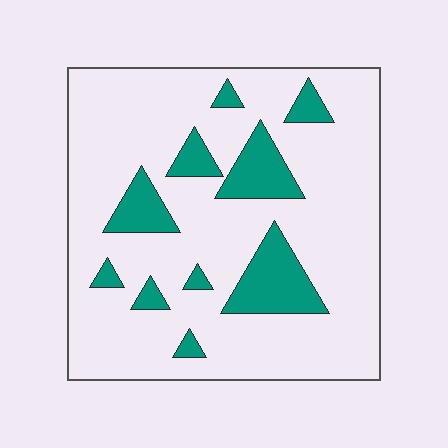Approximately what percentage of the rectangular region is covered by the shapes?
Approximately 15%.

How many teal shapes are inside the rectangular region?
10.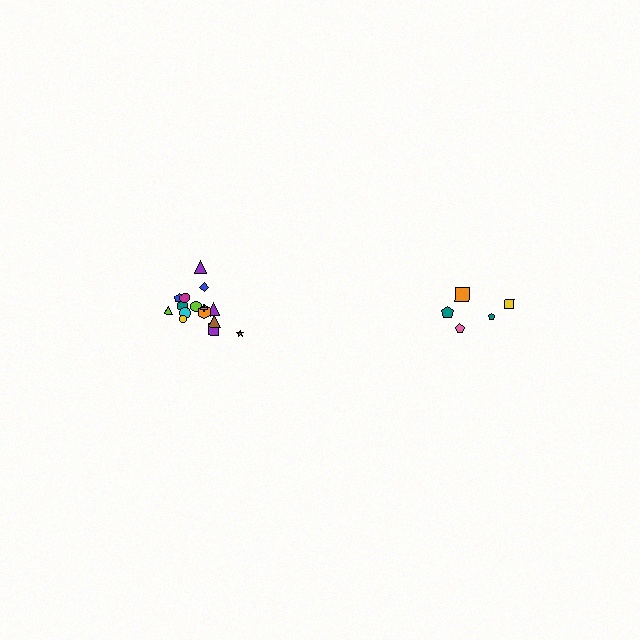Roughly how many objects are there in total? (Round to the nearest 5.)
Roughly 20 objects in total.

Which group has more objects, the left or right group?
The left group.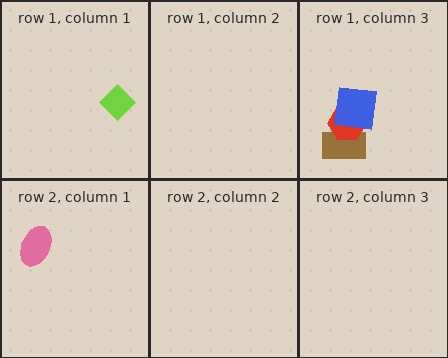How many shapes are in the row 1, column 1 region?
1.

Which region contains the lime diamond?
The row 1, column 1 region.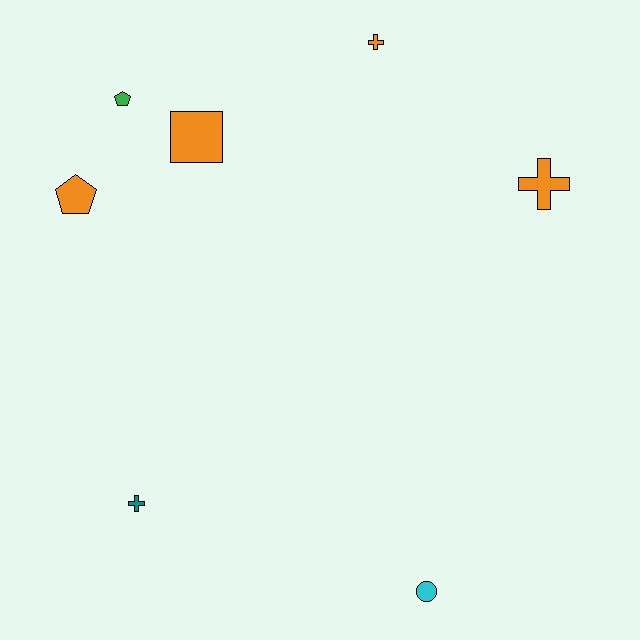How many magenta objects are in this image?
There are no magenta objects.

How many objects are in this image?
There are 7 objects.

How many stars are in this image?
There are no stars.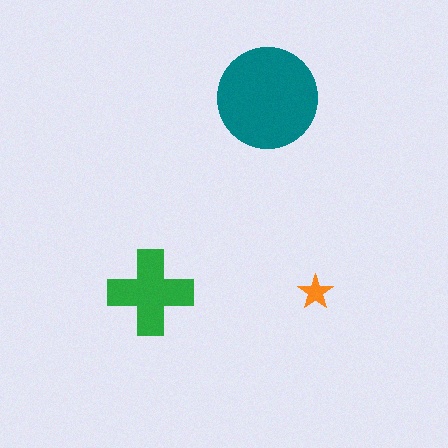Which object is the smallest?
The orange star.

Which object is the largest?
The teal circle.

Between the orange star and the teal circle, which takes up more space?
The teal circle.